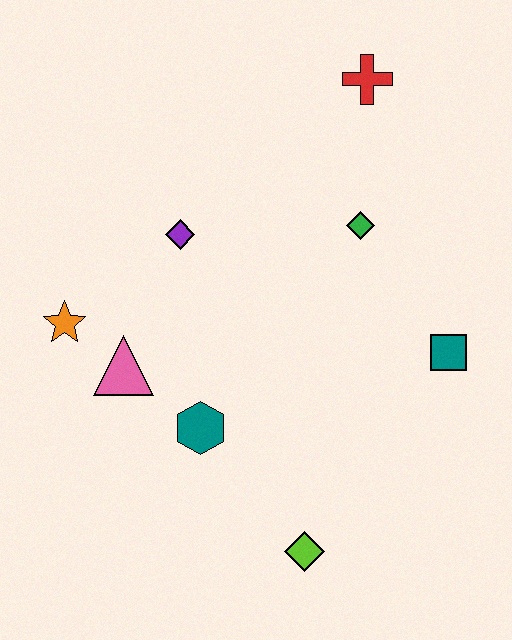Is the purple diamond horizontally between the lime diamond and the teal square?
No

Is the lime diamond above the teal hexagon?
No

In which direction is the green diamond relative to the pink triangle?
The green diamond is to the right of the pink triangle.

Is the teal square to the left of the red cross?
No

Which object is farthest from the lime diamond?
The red cross is farthest from the lime diamond.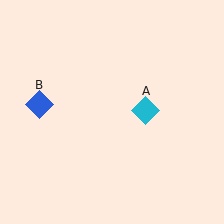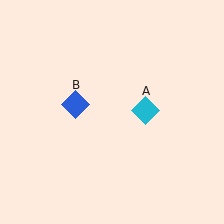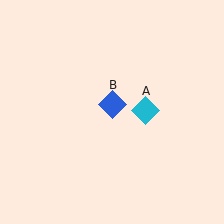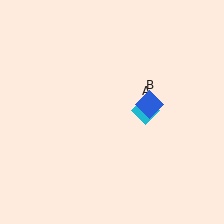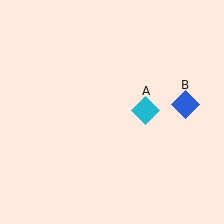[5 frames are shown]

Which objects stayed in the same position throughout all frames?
Cyan diamond (object A) remained stationary.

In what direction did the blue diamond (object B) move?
The blue diamond (object B) moved right.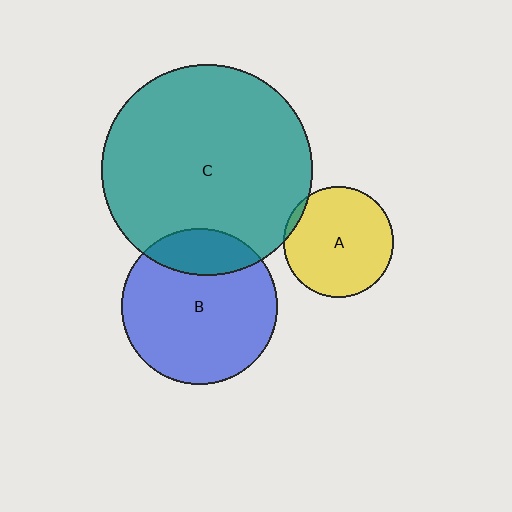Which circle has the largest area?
Circle C (teal).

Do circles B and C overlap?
Yes.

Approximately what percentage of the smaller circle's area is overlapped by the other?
Approximately 20%.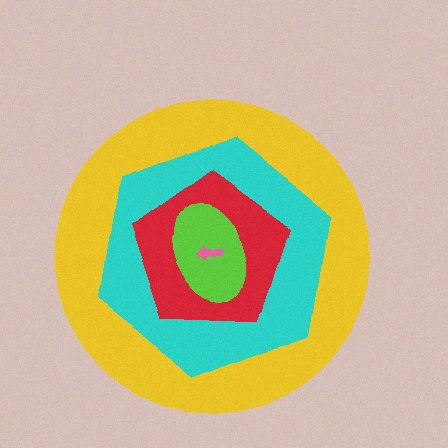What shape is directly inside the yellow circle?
The cyan hexagon.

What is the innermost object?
The pink arrow.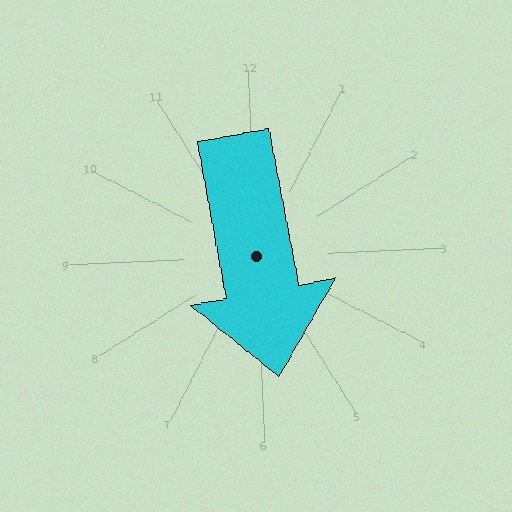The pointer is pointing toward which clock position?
Roughly 6 o'clock.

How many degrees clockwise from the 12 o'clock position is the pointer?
Approximately 172 degrees.